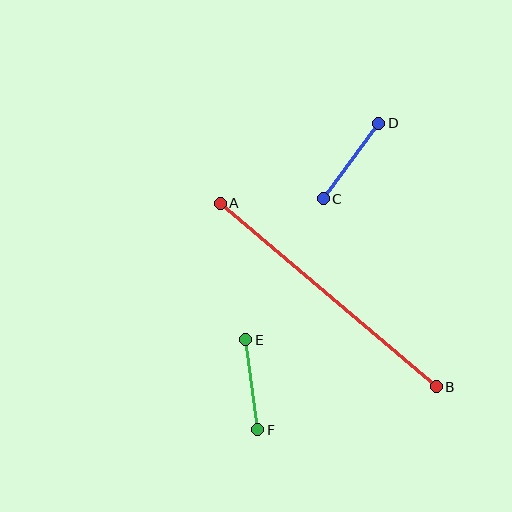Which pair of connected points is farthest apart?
Points A and B are farthest apart.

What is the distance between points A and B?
The distance is approximately 283 pixels.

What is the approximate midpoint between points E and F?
The midpoint is at approximately (252, 385) pixels.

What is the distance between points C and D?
The distance is approximately 94 pixels.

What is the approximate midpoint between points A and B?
The midpoint is at approximately (328, 295) pixels.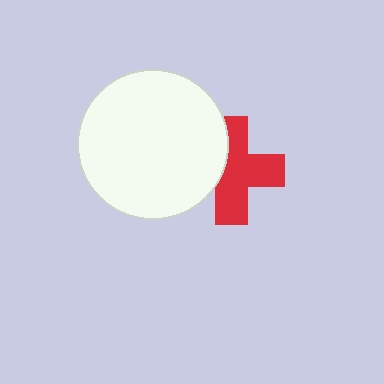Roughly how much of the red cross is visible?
Most of it is visible (roughly 67%).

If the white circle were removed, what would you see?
You would see the complete red cross.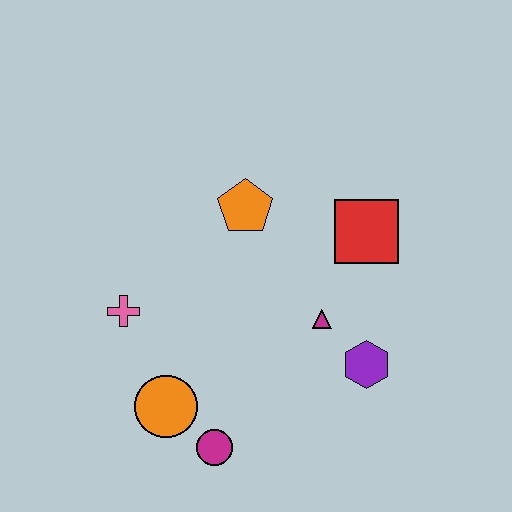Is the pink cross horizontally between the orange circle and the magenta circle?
No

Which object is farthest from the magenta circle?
The red square is farthest from the magenta circle.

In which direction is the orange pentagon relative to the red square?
The orange pentagon is to the left of the red square.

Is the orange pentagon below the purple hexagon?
No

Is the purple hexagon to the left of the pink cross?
No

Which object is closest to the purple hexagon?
The magenta triangle is closest to the purple hexagon.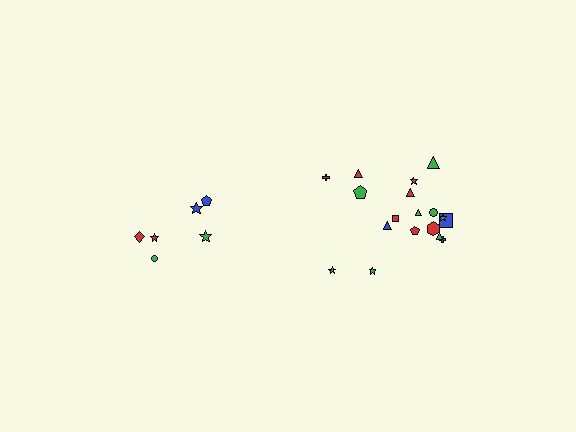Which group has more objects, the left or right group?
The right group.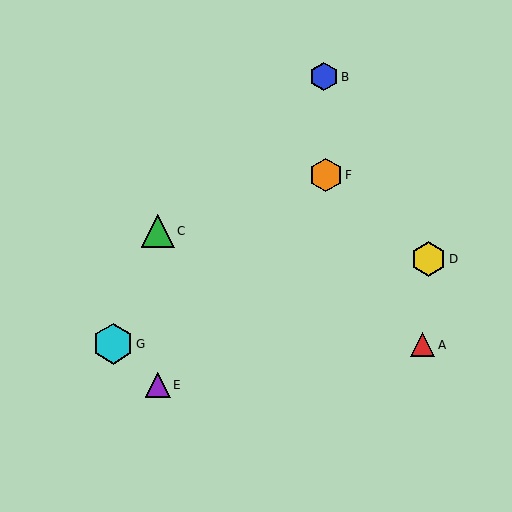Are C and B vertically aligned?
No, C is at x≈158 and B is at x≈324.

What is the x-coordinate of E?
Object E is at x≈158.